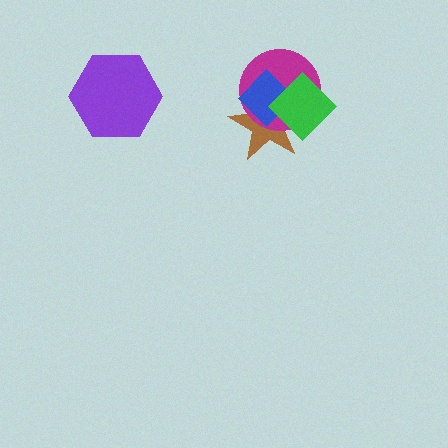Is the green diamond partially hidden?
No, no other shape covers it.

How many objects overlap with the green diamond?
3 objects overlap with the green diamond.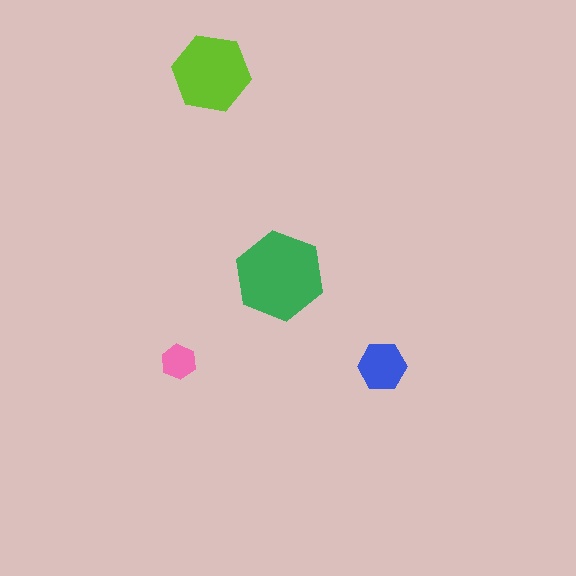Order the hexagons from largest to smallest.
the green one, the lime one, the blue one, the pink one.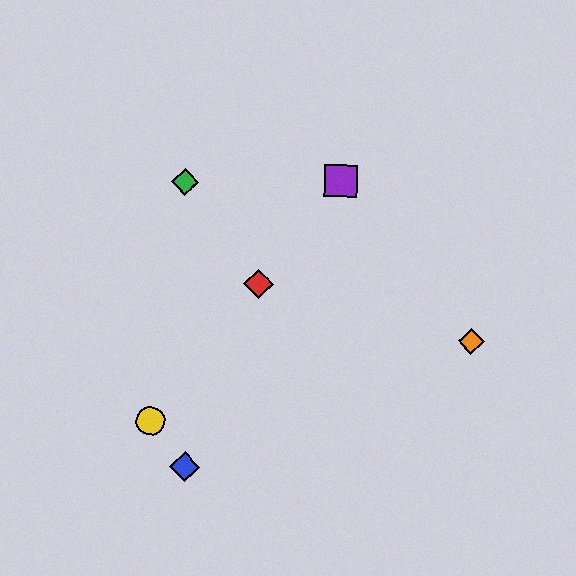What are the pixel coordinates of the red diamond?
The red diamond is at (259, 284).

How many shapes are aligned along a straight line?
3 shapes (the red diamond, the yellow circle, the purple square) are aligned along a straight line.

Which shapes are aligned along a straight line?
The red diamond, the yellow circle, the purple square are aligned along a straight line.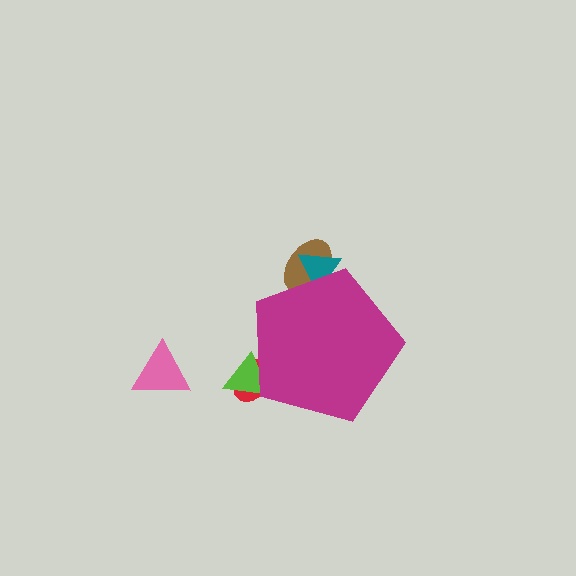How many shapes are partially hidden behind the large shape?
4 shapes are partially hidden.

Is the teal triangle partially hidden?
Yes, the teal triangle is partially hidden behind the magenta pentagon.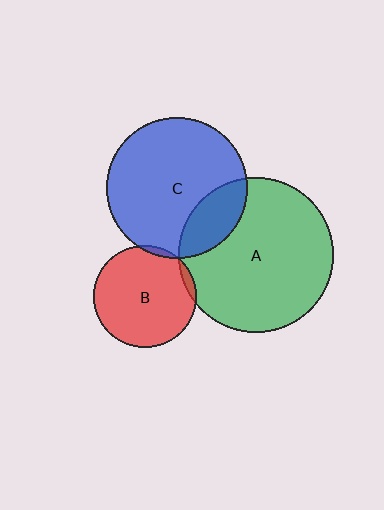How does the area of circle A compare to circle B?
Approximately 2.3 times.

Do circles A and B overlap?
Yes.